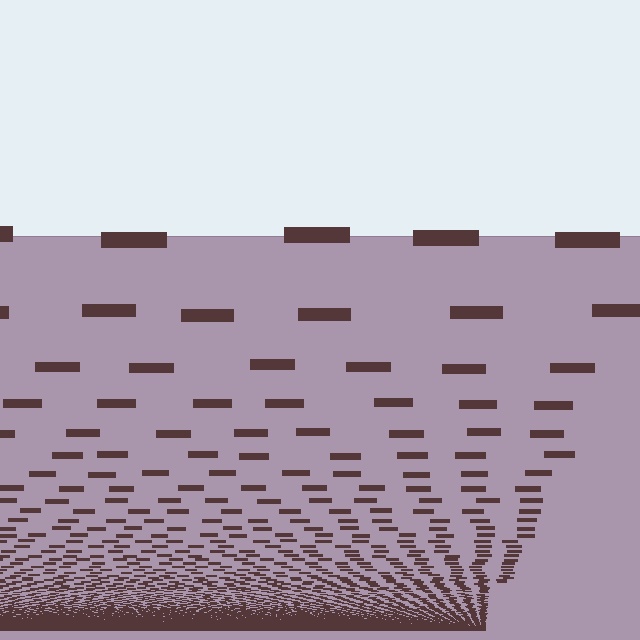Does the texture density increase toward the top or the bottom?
Density increases toward the bottom.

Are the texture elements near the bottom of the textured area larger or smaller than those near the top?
Smaller. The gradient is inverted — elements near the bottom are smaller and denser.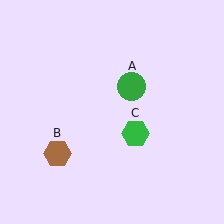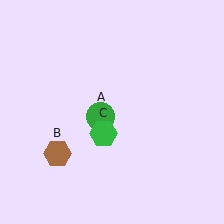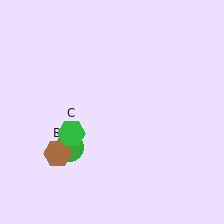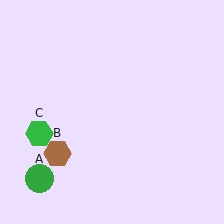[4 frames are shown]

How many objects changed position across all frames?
2 objects changed position: green circle (object A), green hexagon (object C).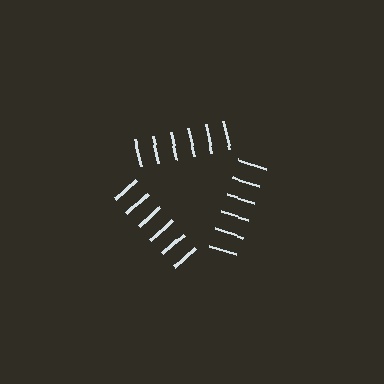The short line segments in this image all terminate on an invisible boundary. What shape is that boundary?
An illusory triangle — the line segments terminate on its edges but no continuous stroke is drawn.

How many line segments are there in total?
18 — 6 along each of the 3 edges.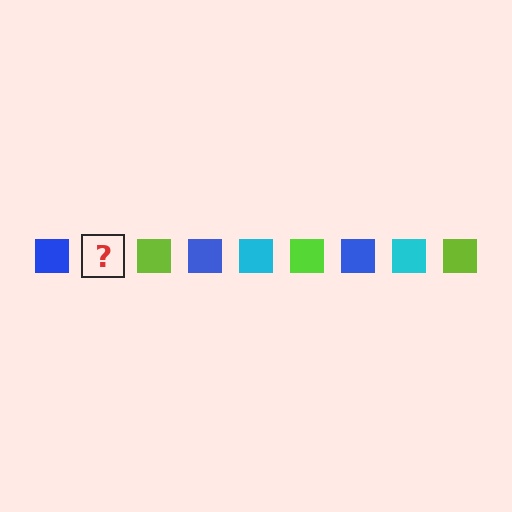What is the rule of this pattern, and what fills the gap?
The rule is that the pattern cycles through blue, cyan, lime squares. The gap should be filled with a cyan square.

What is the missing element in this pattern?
The missing element is a cyan square.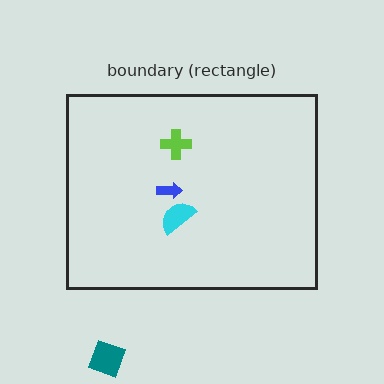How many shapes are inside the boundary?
3 inside, 1 outside.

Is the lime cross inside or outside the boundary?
Inside.